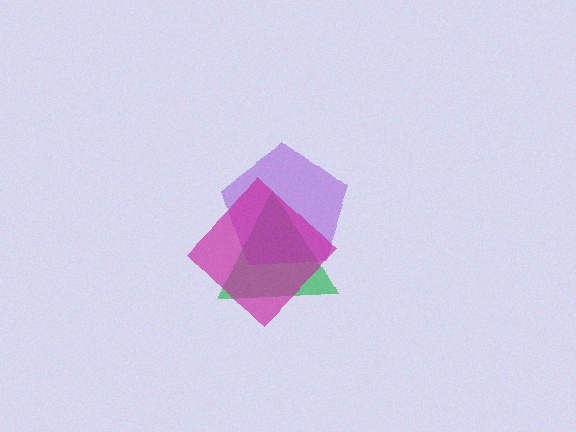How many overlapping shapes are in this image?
There are 3 overlapping shapes in the image.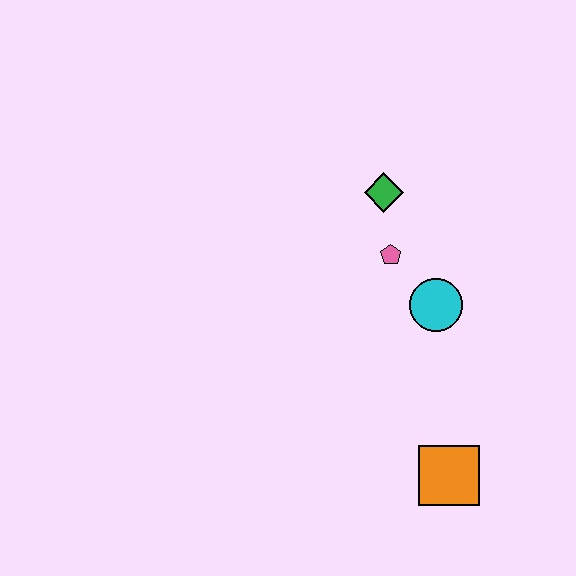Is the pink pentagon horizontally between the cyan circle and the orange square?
No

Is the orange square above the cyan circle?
No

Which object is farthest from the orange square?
The green diamond is farthest from the orange square.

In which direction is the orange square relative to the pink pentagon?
The orange square is below the pink pentagon.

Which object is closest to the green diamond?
The pink pentagon is closest to the green diamond.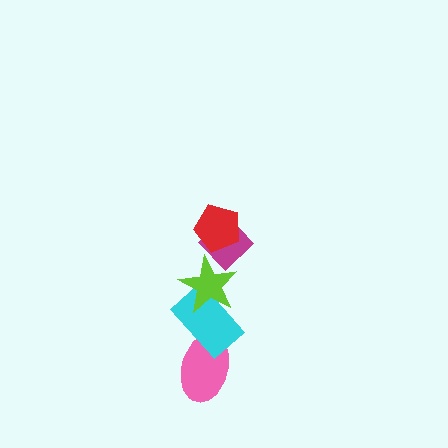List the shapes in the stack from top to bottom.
From top to bottom: the red pentagon, the magenta diamond, the lime star, the cyan rectangle, the pink ellipse.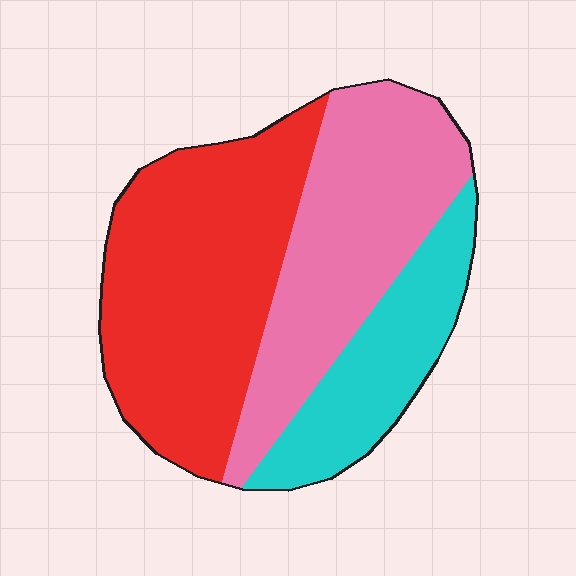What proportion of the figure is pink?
Pink covers about 35% of the figure.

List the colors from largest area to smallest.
From largest to smallest: red, pink, cyan.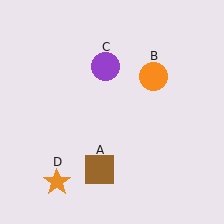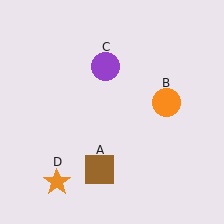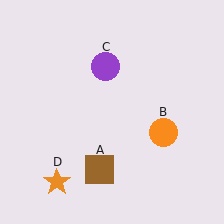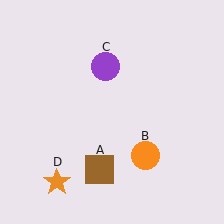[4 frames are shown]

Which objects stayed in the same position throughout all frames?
Brown square (object A) and purple circle (object C) and orange star (object D) remained stationary.